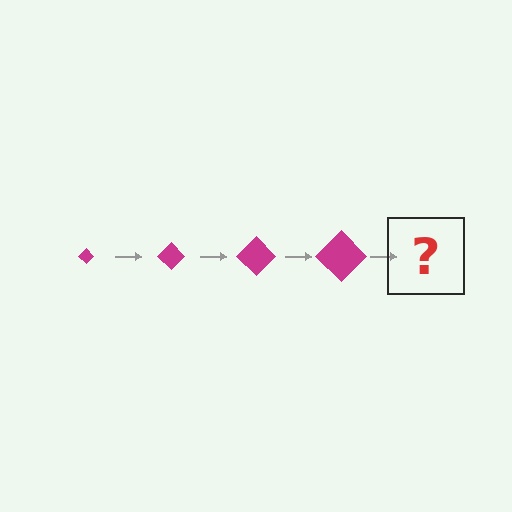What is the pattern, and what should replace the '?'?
The pattern is that the diamond gets progressively larger each step. The '?' should be a magenta diamond, larger than the previous one.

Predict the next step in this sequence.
The next step is a magenta diamond, larger than the previous one.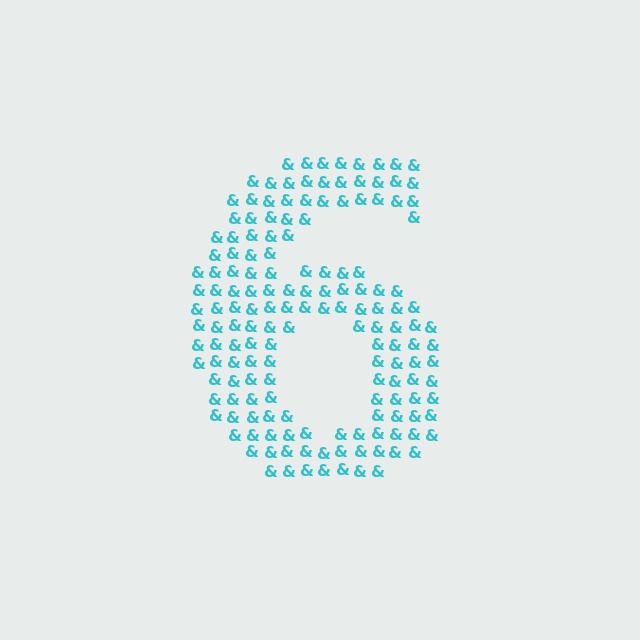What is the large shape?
The large shape is the digit 6.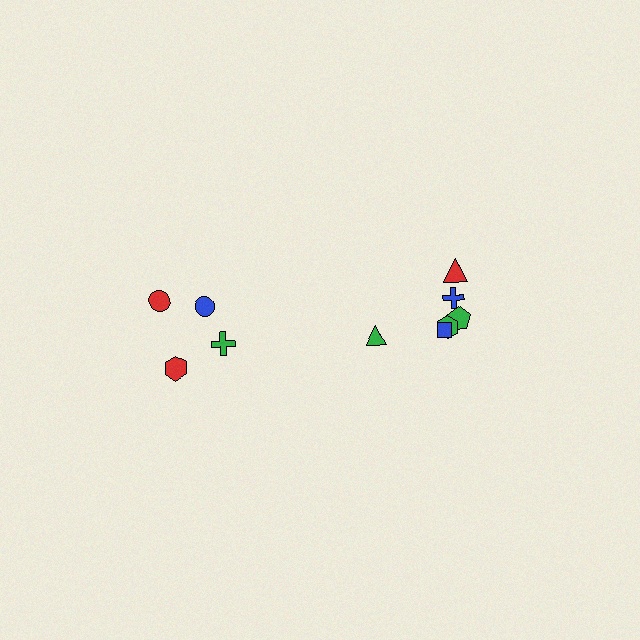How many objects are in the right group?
There are 6 objects.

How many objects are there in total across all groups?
There are 10 objects.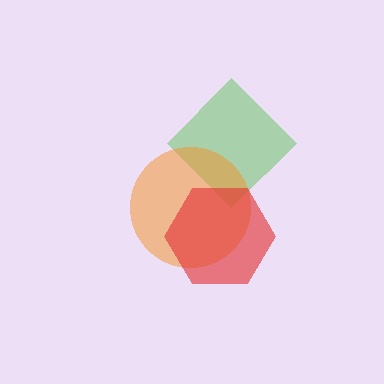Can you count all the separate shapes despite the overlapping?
Yes, there are 3 separate shapes.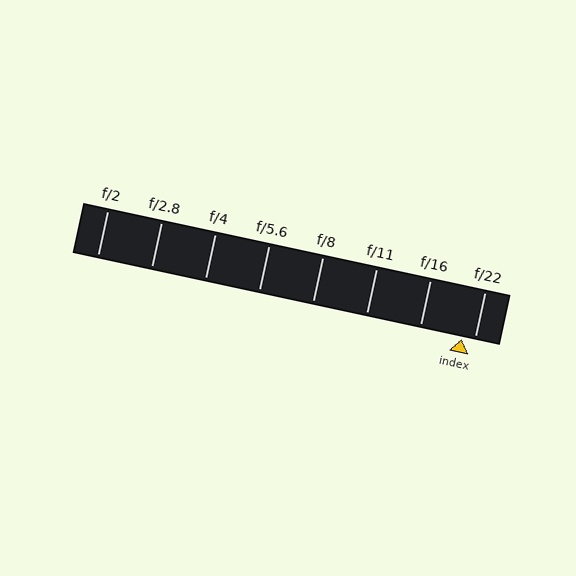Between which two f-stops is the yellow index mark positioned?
The index mark is between f/16 and f/22.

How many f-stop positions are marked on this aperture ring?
There are 8 f-stop positions marked.